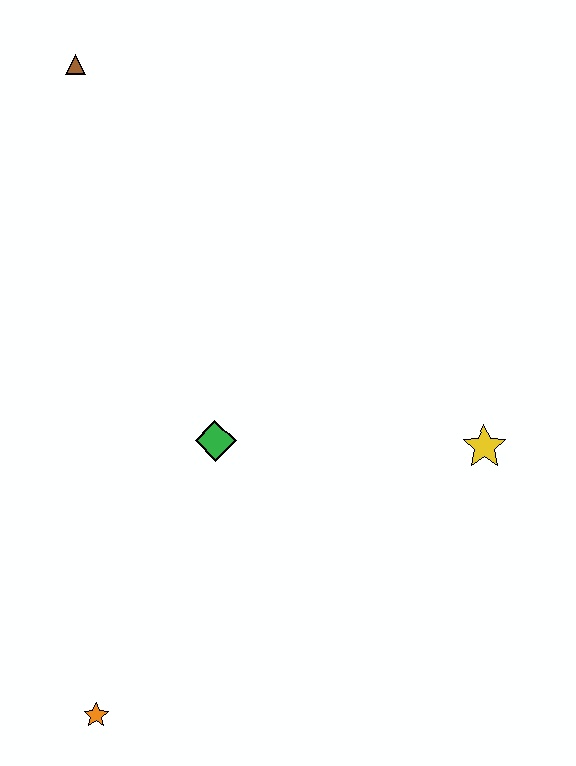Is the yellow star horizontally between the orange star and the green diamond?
No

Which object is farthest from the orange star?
The brown triangle is farthest from the orange star.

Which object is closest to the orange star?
The green diamond is closest to the orange star.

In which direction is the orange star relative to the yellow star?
The orange star is to the left of the yellow star.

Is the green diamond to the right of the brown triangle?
Yes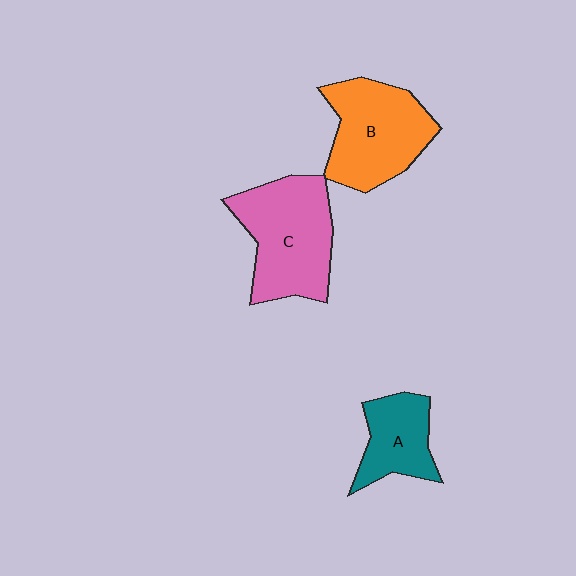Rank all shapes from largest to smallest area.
From largest to smallest: C (pink), B (orange), A (teal).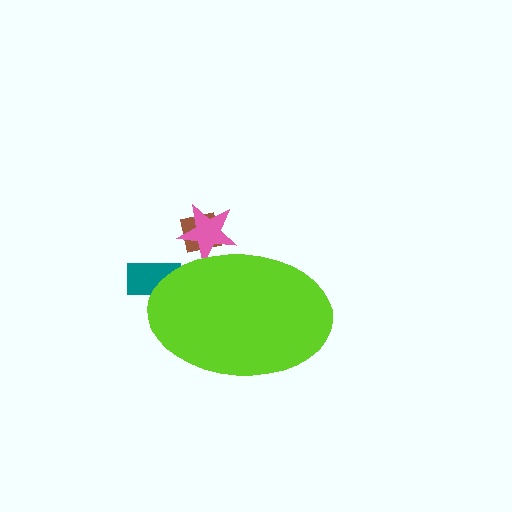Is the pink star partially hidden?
Yes, the pink star is partially hidden behind the lime ellipse.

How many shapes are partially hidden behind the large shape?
3 shapes are partially hidden.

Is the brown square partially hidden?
Yes, the brown square is partially hidden behind the lime ellipse.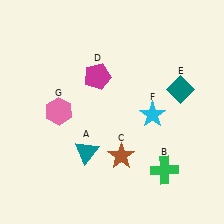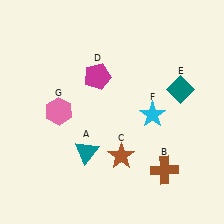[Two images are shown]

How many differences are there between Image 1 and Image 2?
There is 1 difference between the two images.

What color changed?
The cross (B) changed from green in Image 1 to brown in Image 2.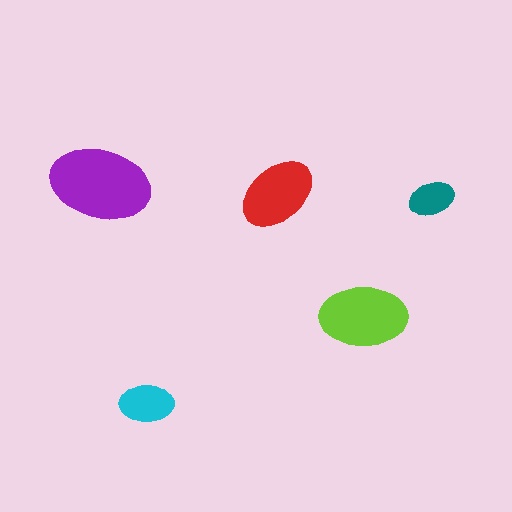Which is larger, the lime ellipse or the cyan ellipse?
The lime one.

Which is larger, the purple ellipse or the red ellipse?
The purple one.